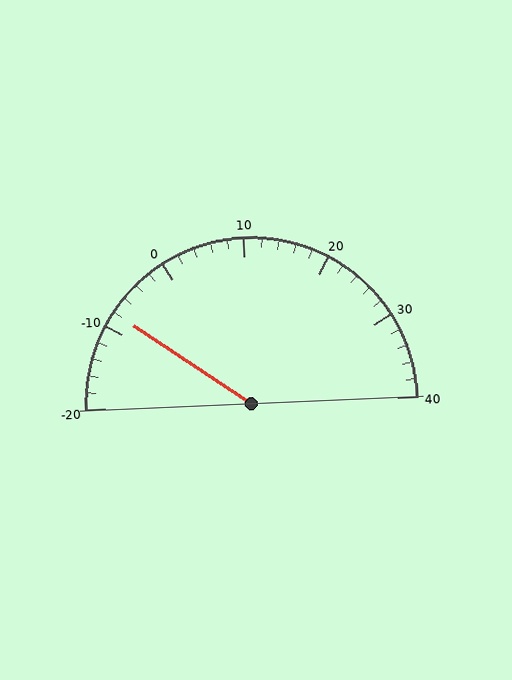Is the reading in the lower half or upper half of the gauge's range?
The reading is in the lower half of the range (-20 to 40).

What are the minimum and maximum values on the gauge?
The gauge ranges from -20 to 40.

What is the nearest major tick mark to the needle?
The nearest major tick mark is -10.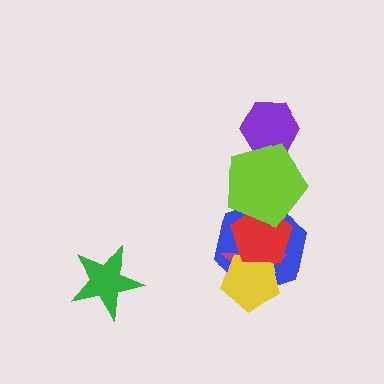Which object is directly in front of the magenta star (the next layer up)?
The yellow pentagon is directly in front of the magenta star.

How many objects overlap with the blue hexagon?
4 objects overlap with the blue hexagon.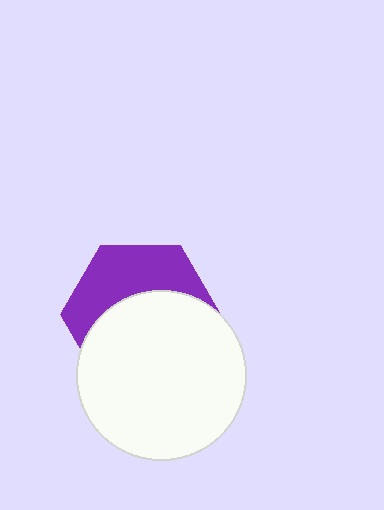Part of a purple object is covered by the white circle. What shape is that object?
It is a hexagon.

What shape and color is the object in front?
The object in front is a white circle.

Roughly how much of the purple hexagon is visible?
A small part of it is visible (roughly 42%).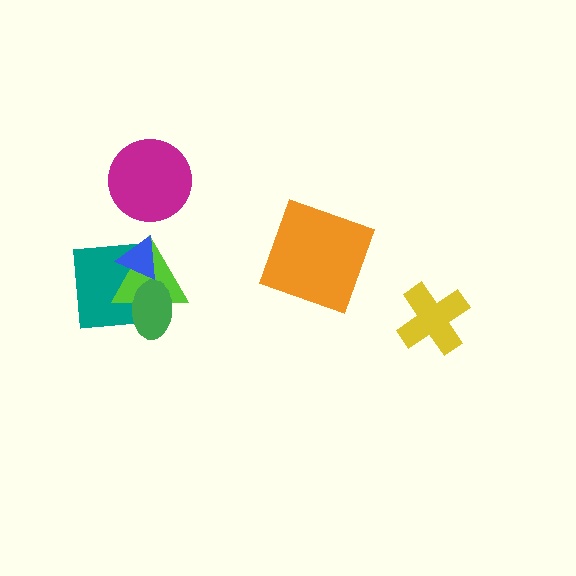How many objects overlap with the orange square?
0 objects overlap with the orange square.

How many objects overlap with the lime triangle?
3 objects overlap with the lime triangle.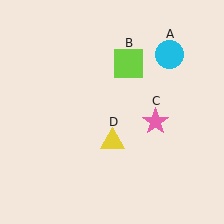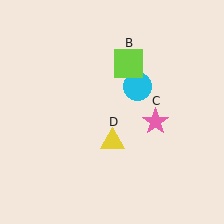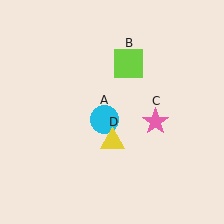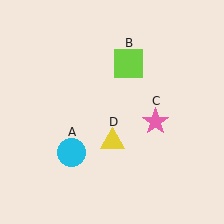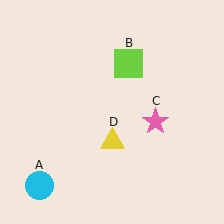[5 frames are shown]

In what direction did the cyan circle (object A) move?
The cyan circle (object A) moved down and to the left.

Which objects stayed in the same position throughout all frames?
Lime square (object B) and pink star (object C) and yellow triangle (object D) remained stationary.